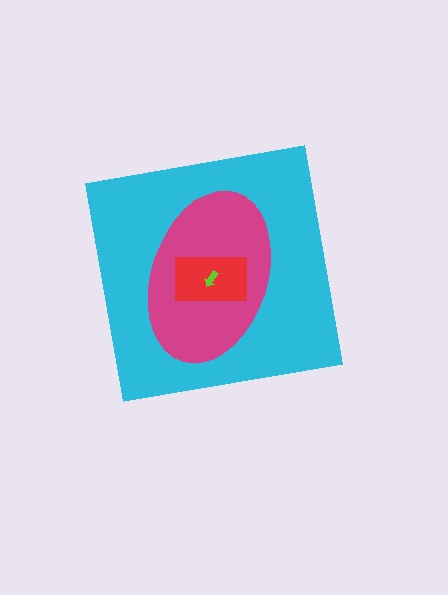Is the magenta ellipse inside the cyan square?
Yes.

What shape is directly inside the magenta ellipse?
The red rectangle.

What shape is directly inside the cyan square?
The magenta ellipse.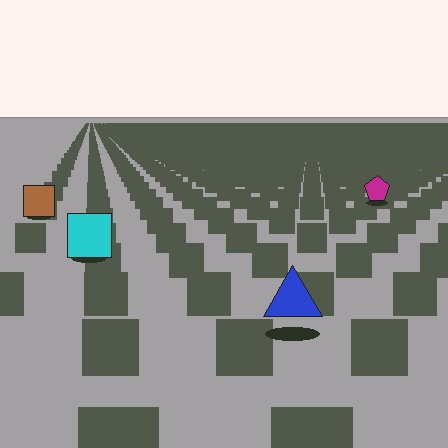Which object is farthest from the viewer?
The magenta pentagon is farthest from the viewer. It appears smaller and the ground texture around it is denser.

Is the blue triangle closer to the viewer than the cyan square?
Yes. The blue triangle is closer — you can tell from the texture gradient: the ground texture is coarser near it.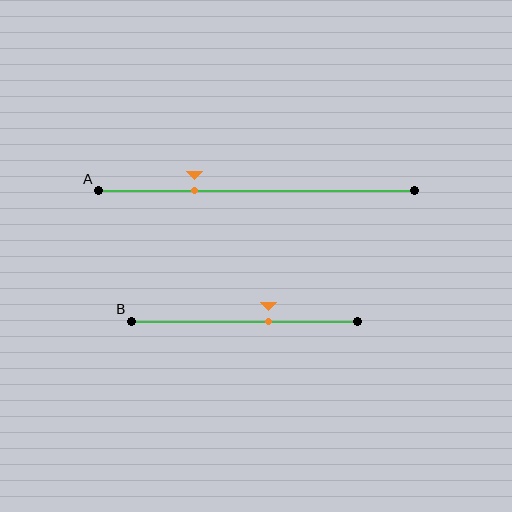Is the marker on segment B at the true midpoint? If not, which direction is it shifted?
No, the marker on segment B is shifted to the right by about 11% of the segment length.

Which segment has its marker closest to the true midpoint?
Segment B has its marker closest to the true midpoint.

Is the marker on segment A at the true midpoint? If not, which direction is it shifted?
No, the marker on segment A is shifted to the left by about 20% of the segment length.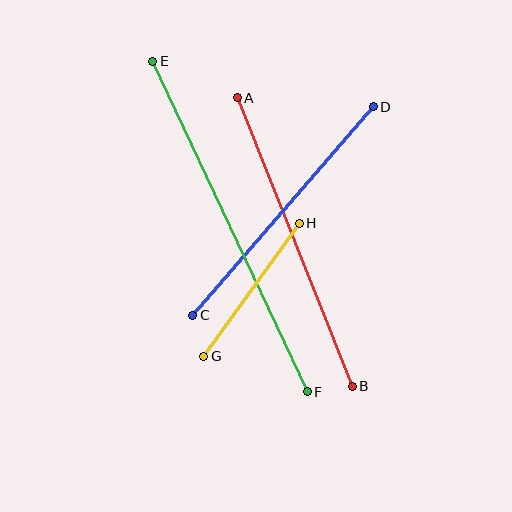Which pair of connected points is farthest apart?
Points E and F are farthest apart.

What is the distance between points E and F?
The distance is approximately 365 pixels.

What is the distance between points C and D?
The distance is approximately 276 pixels.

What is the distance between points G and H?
The distance is approximately 164 pixels.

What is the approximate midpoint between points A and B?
The midpoint is at approximately (295, 242) pixels.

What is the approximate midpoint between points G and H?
The midpoint is at approximately (252, 290) pixels.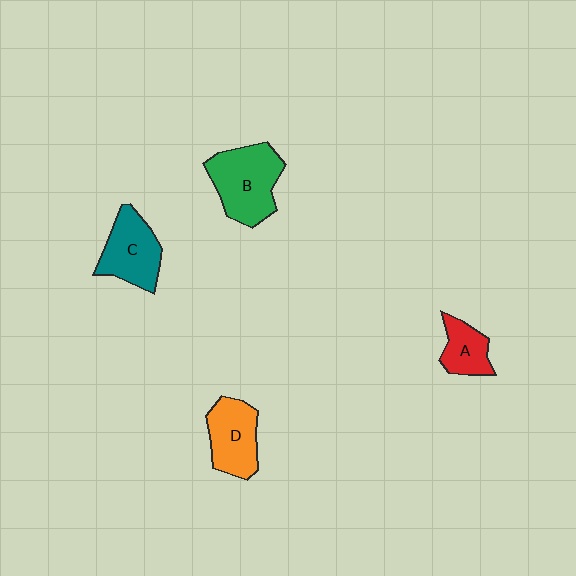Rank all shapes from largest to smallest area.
From largest to smallest: B (green), C (teal), D (orange), A (red).